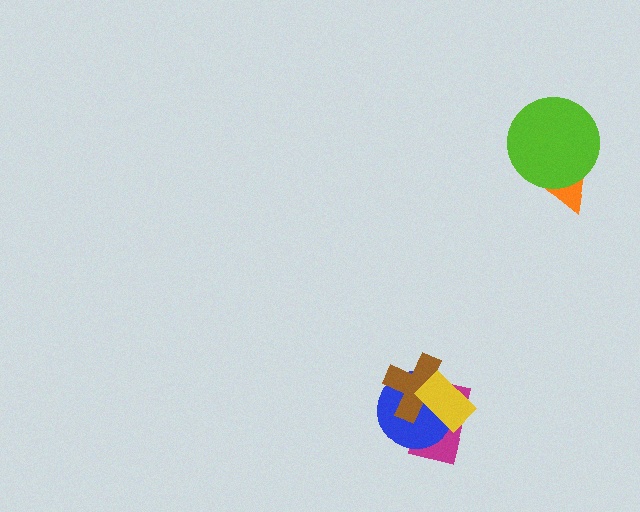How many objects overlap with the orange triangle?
1 object overlaps with the orange triangle.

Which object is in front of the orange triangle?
The lime circle is in front of the orange triangle.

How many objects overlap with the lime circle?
1 object overlaps with the lime circle.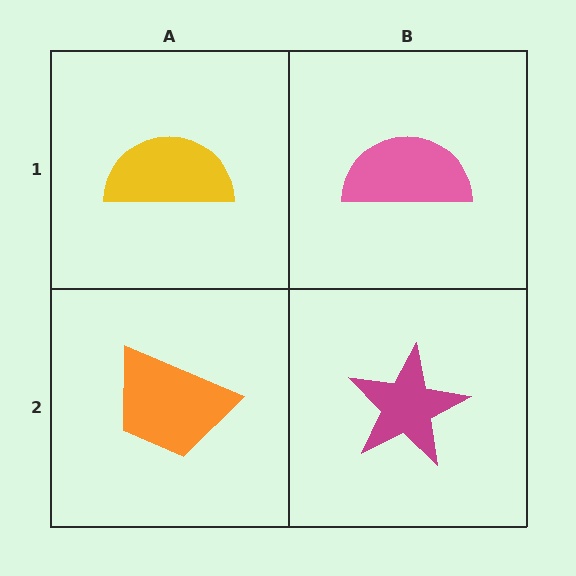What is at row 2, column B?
A magenta star.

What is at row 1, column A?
A yellow semicircle.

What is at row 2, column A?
An orange trapezoid.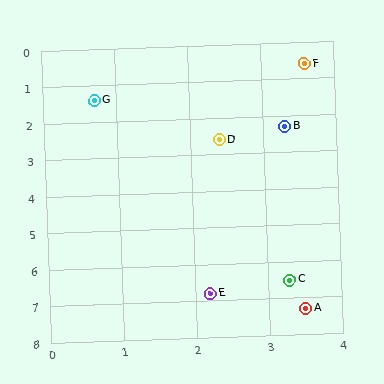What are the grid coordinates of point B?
Point B is at approximately (3.3, 2.3).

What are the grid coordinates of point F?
Point F is at approximately (3.6, 0.6).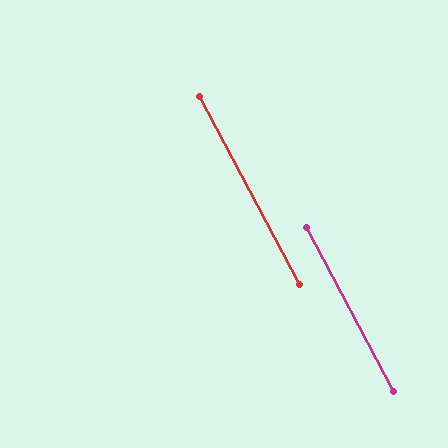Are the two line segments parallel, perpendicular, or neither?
Parallel — their directions differ by only 0.2°.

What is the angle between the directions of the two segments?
Approximately 0 degrees.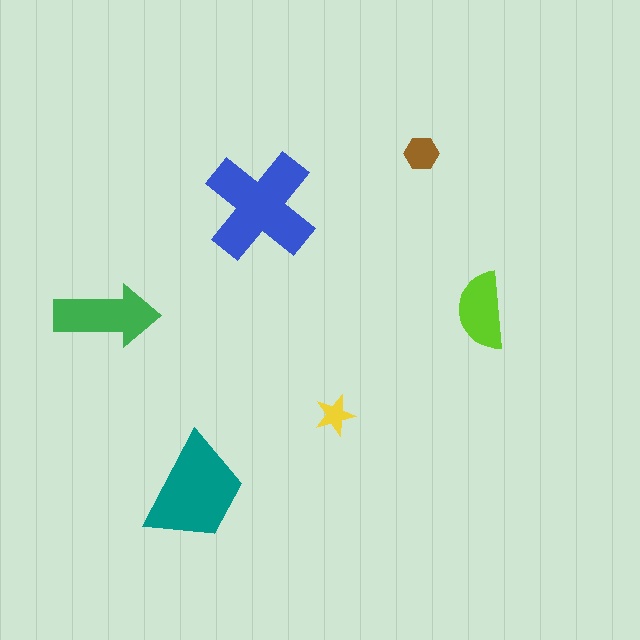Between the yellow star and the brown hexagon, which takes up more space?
The brown hexagon.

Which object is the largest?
The blue cross.